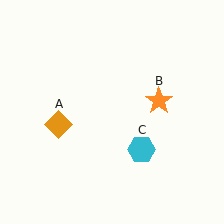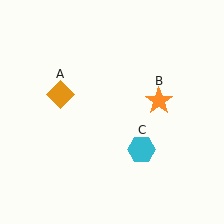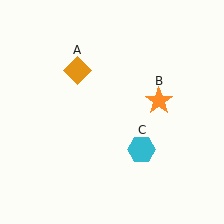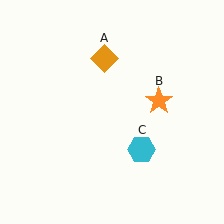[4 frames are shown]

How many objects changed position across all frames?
1 object changed position: orange diamond (object A).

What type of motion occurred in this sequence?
The orange diamond (object A) rotated clockwise around the center of the scene.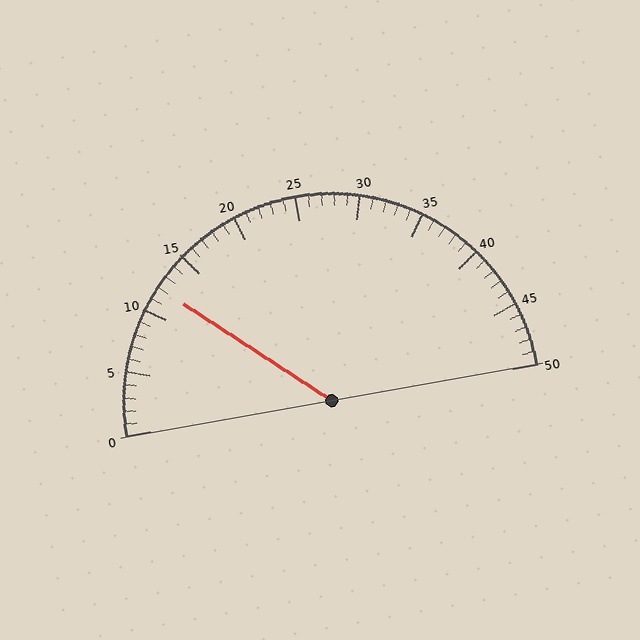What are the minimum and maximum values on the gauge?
The gauge ranges from 0 to 50.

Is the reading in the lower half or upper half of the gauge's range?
The reading is in the lower half of the range (0 to 50).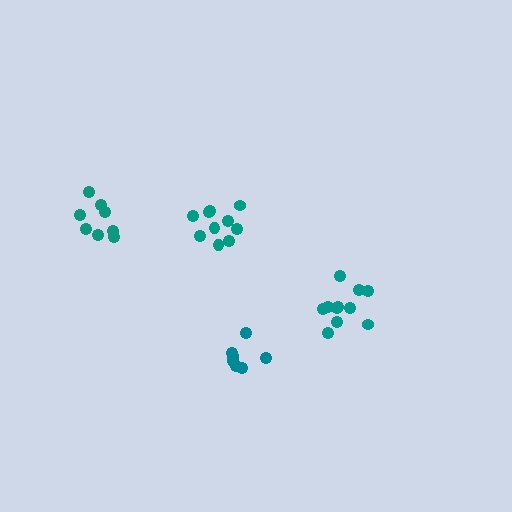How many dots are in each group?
Group 1: 11 dots, Group 2: 10 dots, Group 3: 7 dots, Group 4: 8 dots (36 total).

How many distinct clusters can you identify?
There are 4 distinct clusters.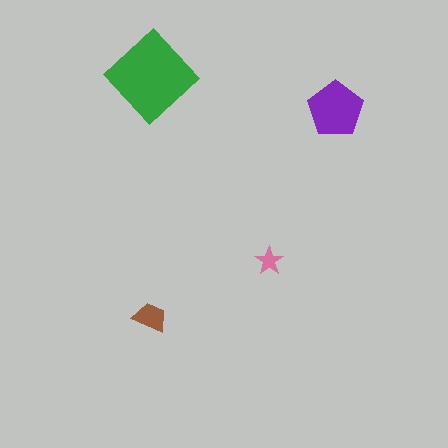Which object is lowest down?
The brown trapezoid is bottommost.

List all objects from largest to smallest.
The green diamond, the purple pentagon, the brown trapezoid, the pink star.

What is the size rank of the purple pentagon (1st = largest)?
2nd.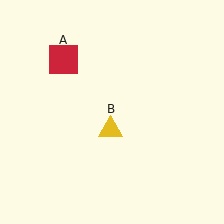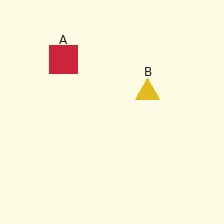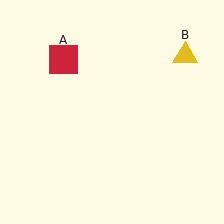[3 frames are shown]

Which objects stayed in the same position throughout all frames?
Red square (object A) remained stationary.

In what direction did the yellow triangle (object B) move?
The yellow triangle (object B) moved up and to the right.